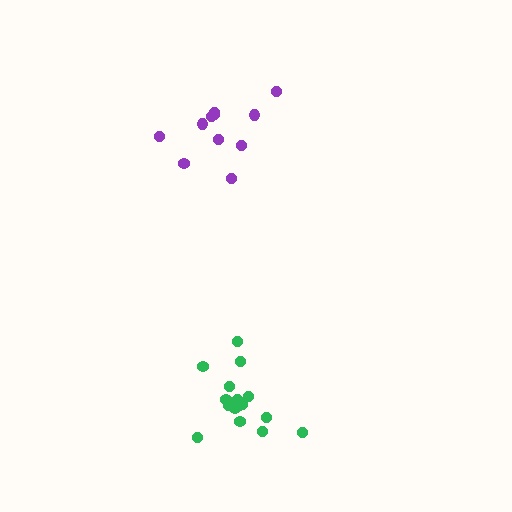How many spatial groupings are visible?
There are 2 spatial groupings.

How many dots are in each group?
Group 1: 11 dots, Group 2: 16 dots (27 total).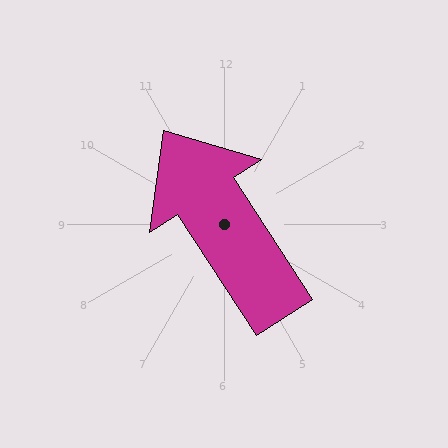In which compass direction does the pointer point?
Northwest.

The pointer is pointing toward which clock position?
Roughly 11 o'clock.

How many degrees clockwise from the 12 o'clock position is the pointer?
Approximately 327 degrees.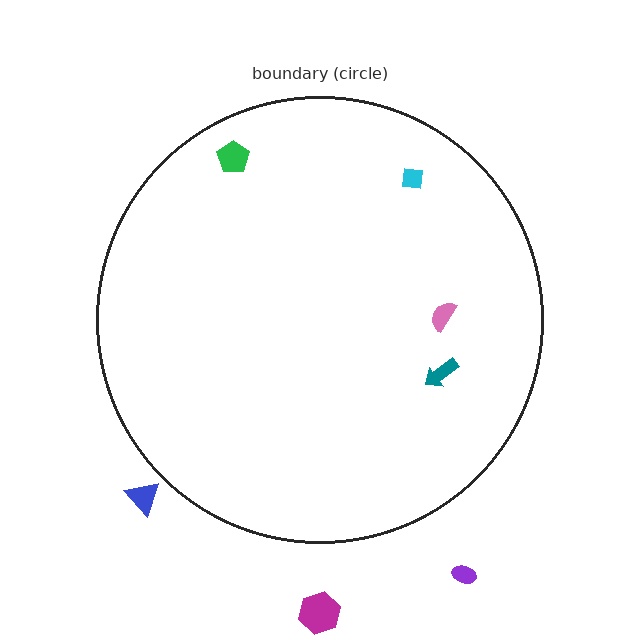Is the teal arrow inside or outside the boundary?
Inside.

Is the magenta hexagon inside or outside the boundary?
Outside.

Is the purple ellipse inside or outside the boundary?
Outside.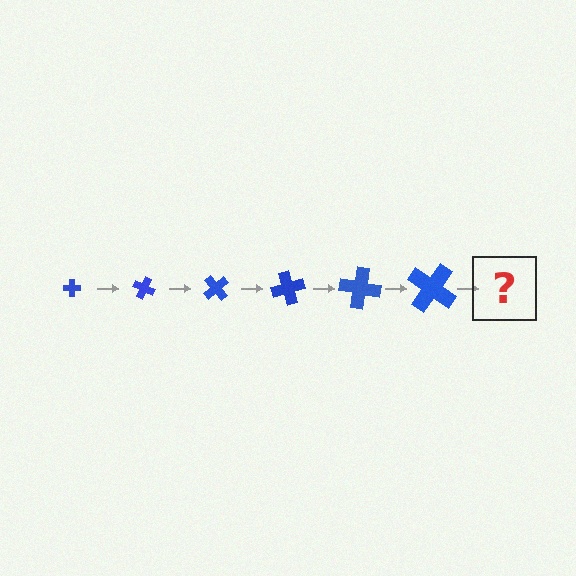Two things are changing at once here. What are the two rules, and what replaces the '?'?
The two rules are that the cross grows larger each step and it rotates 25 degrees each step. The '?' should be a cross, larger than the previous one and rotated 150 degrees from the start.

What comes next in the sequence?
The next element should be a cross, larger than the previous one and rotated 150 degrees from the start.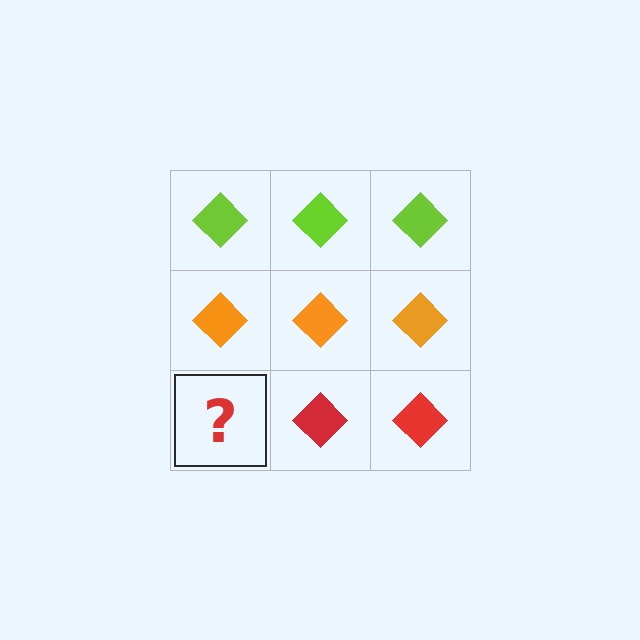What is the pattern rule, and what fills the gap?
The rule is that each row has a consistent color. The gap should be filled with a red diamond.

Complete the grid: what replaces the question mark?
The question mark should be replaced with a red diamond.